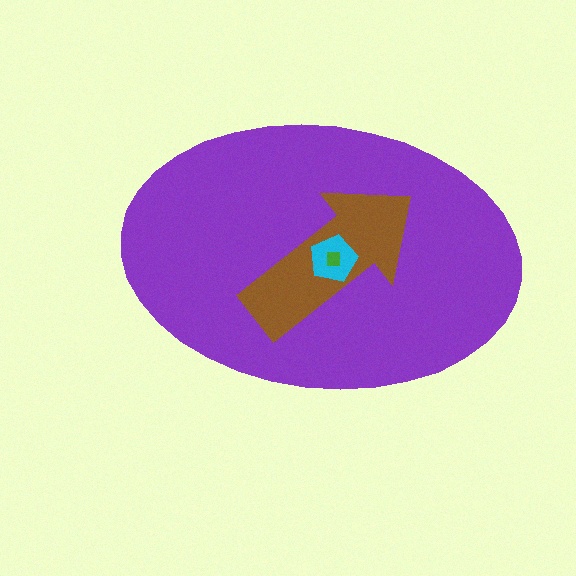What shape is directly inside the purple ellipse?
The brown arrow.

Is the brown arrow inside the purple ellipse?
Yes.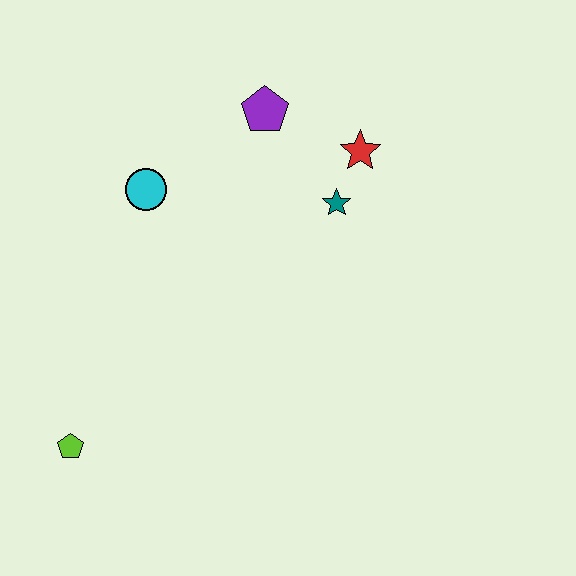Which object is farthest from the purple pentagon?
The lime pentagon is farthest from the purple pentagon.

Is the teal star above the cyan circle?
No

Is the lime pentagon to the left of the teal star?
Yes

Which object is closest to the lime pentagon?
The cyan circle is closest to the lime pentagon.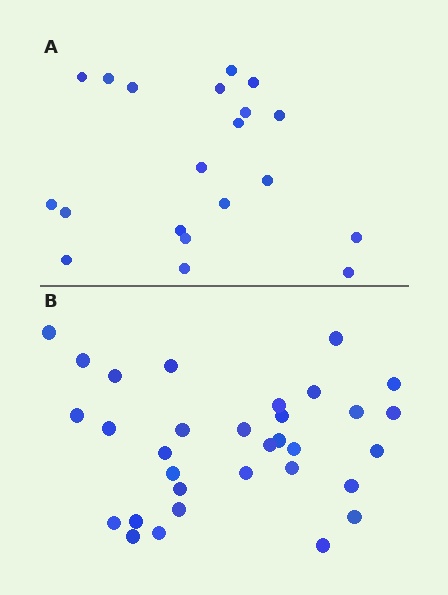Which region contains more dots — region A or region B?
Region B (the bottom region) has more dots.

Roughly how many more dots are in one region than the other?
Region B has roughly 12 or so more dots than region A.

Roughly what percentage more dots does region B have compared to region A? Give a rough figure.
About 60% more.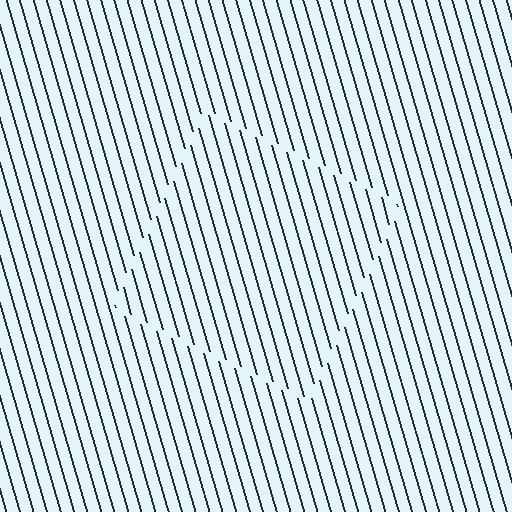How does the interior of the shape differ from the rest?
The interior of the shape contains the same grating, shifted by half a period — the contour is defined by the phase discontinuity where line-ends from the inner and outer gratings abut.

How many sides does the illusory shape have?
4 sides — the line-ends trace a square.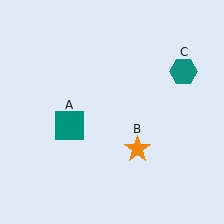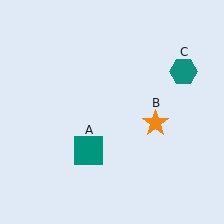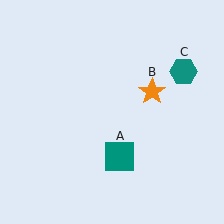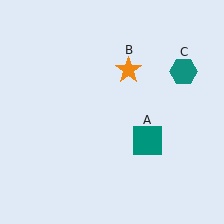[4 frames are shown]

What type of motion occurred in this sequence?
The teal square (object A), orange star (object B) rotated counterclockwise around the center of the scene.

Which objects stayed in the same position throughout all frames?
Teal hexagon (object C) remained stationary.